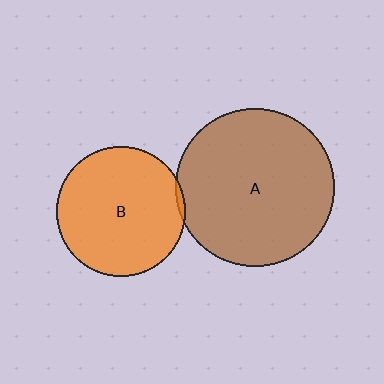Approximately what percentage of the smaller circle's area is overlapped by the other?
Approximately 5%.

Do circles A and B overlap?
Yes.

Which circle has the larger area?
Circle A (brown).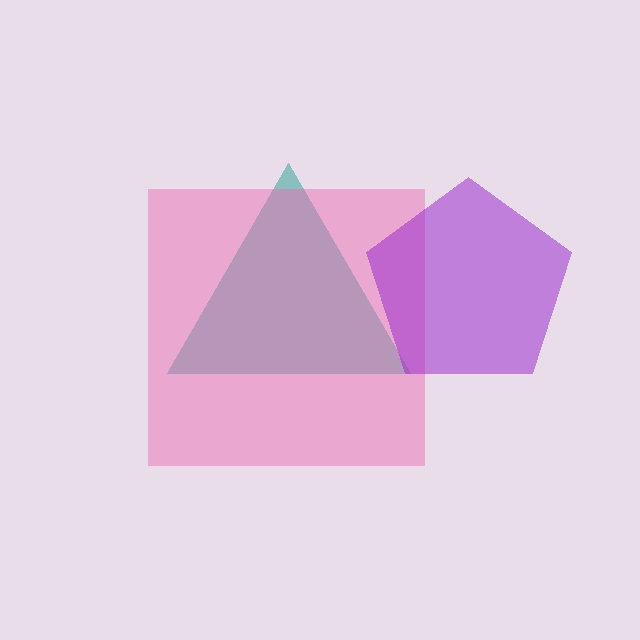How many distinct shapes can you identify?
There are 3 distinct shapes: a teal triangle, a pink square, a purple pentagon.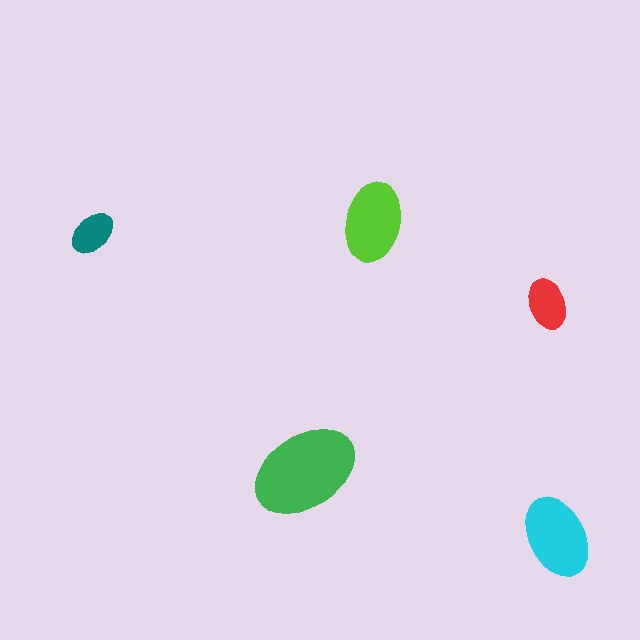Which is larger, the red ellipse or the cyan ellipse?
The cyan one.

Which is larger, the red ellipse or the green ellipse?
The green one.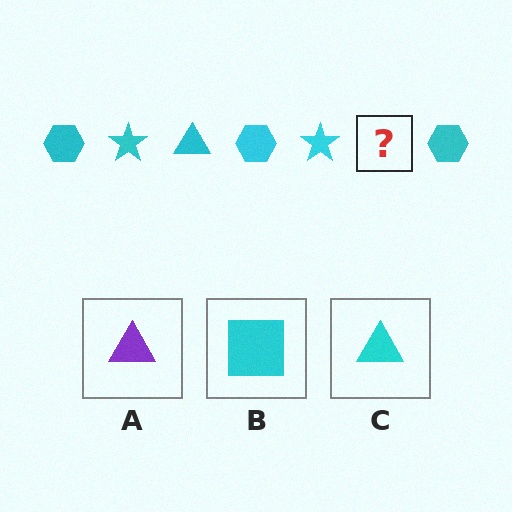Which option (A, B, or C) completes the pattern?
C.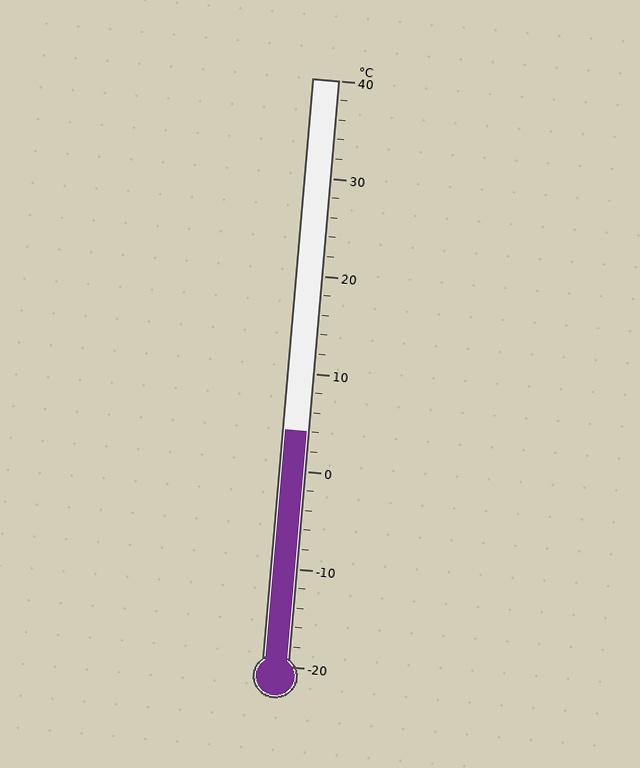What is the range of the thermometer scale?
The thermometer scale ranges from -20°C to 40°C.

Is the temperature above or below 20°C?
The temperature is below 20°C.